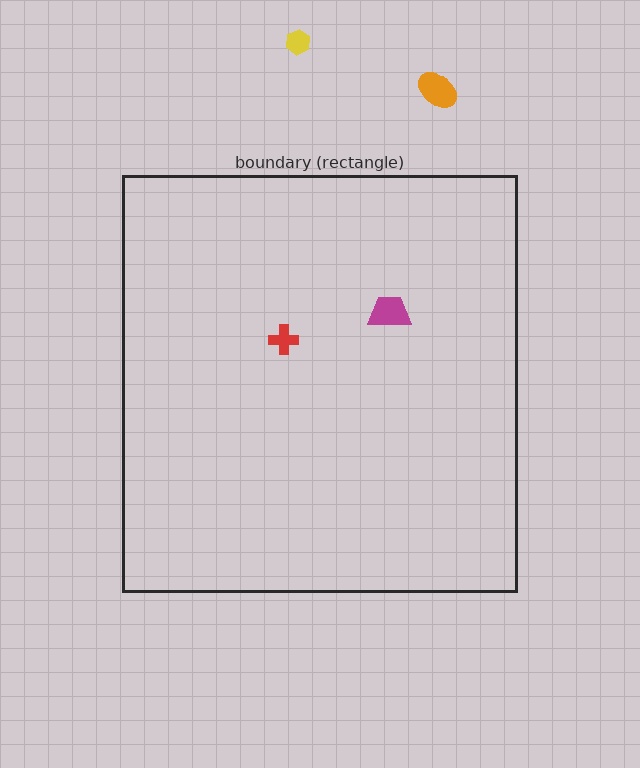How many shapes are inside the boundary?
2 inside, 2 outside.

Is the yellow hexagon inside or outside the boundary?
Outside.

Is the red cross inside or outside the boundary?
Inside.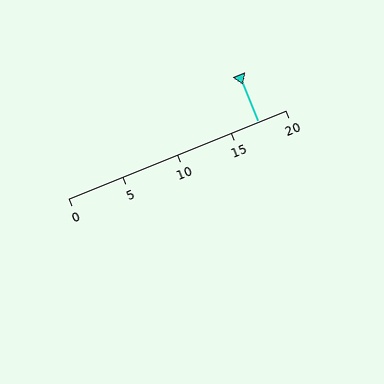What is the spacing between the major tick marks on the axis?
The major ticks are spaced 5 apart.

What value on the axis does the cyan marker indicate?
The marker indicates approximately 17.5.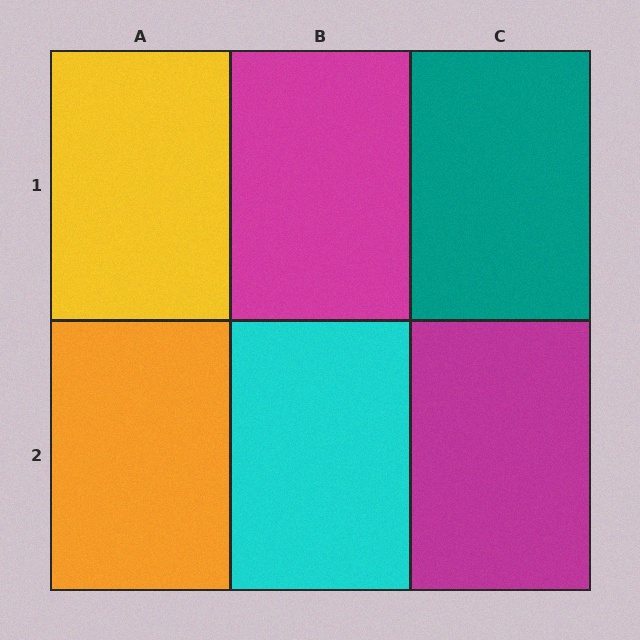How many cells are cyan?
1 cell is cyan.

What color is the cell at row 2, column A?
Orange.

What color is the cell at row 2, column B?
Cyan.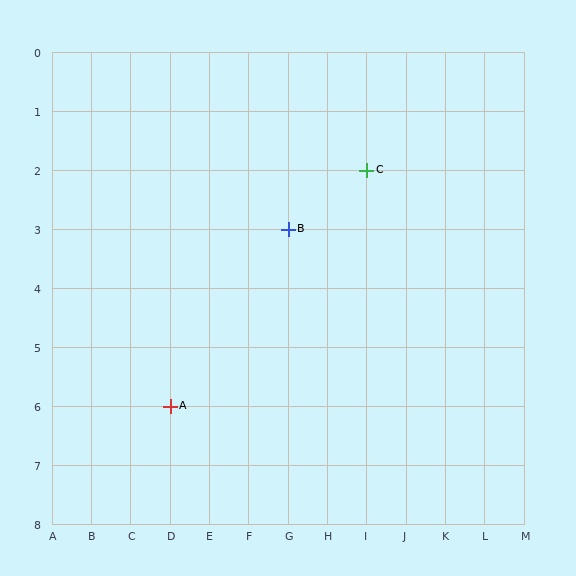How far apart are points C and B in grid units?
Points C and B are 2 columns and 1 row apart (about 2.2 grid units diagonally).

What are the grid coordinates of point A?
Point A is at grid coordinates (D, 6).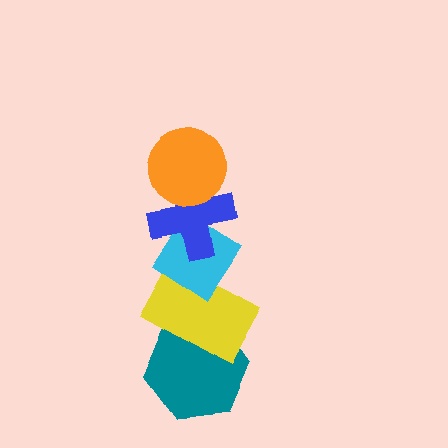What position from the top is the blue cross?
The blue cross is 2nd from the top.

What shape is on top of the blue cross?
The orange circle is on top of the blue cross.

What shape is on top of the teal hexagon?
The yellow rectangle is on top of the teal hexagon.